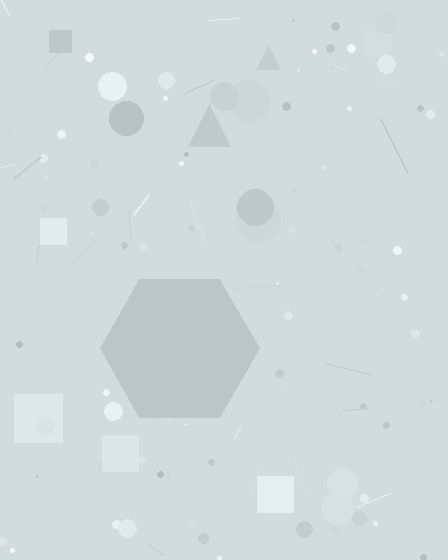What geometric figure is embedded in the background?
A hexagon is embedded in the background.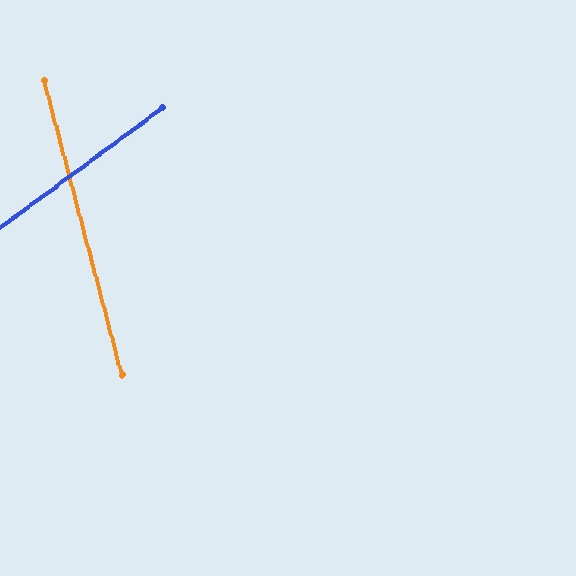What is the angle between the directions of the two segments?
Approximately 69 degrees.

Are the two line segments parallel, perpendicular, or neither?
Neither parallel nor perpendicular — they differ by about 69°.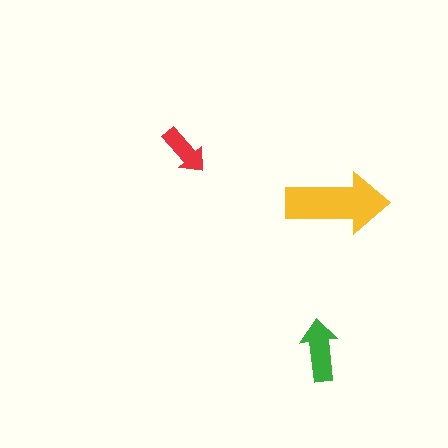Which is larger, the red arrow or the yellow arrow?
The yellow one.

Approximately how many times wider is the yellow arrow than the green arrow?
About 1.5 times wider.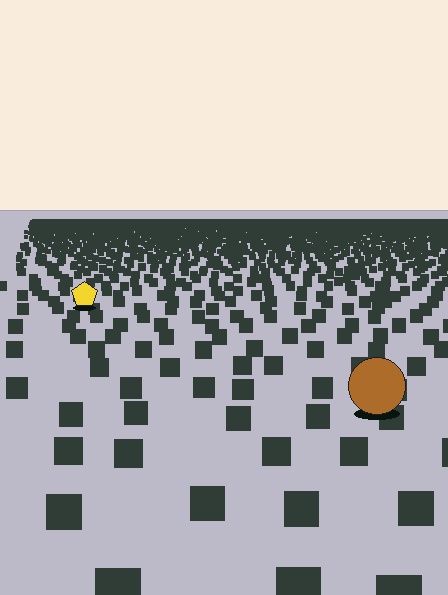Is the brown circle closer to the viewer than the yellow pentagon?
Yes. The brown circle is closer — you can tell from the texture gradient: the ground texture is coarser near it.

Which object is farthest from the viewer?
The yellow pentagon is farthest from the viewer. It appears smaller and the ground texture around it is denser.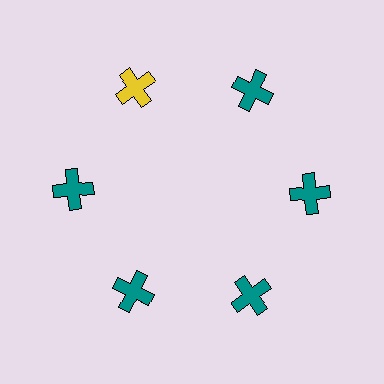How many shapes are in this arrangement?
There are 6 shapes arranged in a ring pattern.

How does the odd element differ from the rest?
It has a different color: yellow instead of teal.